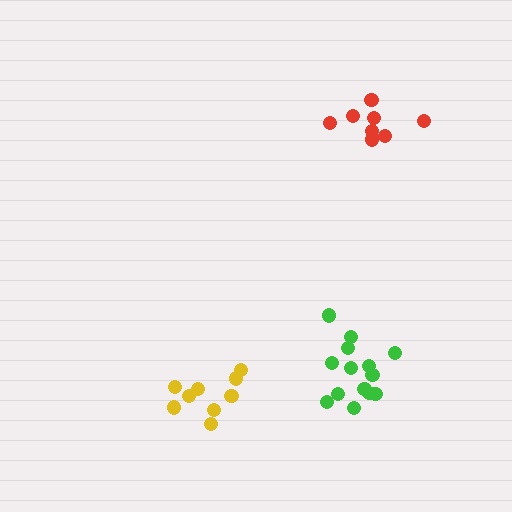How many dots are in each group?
Group 1: 8 dots, Group 2: 9 dots, Group 3: 14 dots (31 total).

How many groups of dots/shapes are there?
There are 3 groups.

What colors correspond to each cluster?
The clusters are colored: red, yellow, green.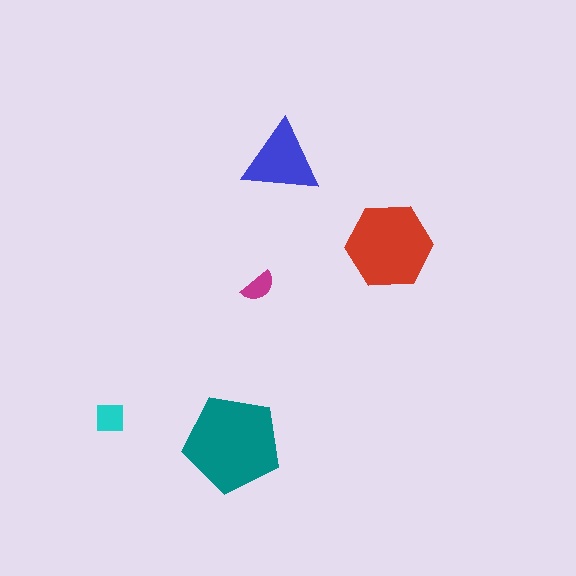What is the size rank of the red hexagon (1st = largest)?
2nd.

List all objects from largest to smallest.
The teal pentagon, the red hexagon, the blue triangle, the cyan square, the magenta semicircle.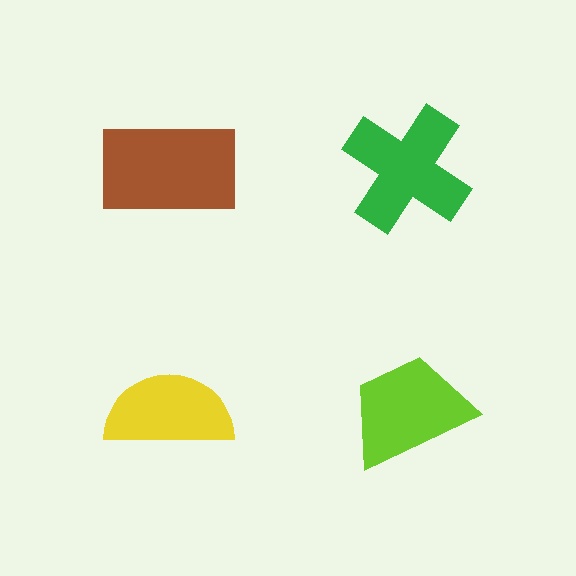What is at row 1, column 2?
A green cross.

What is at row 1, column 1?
A brown rectangle.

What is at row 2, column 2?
A lime trapezoid.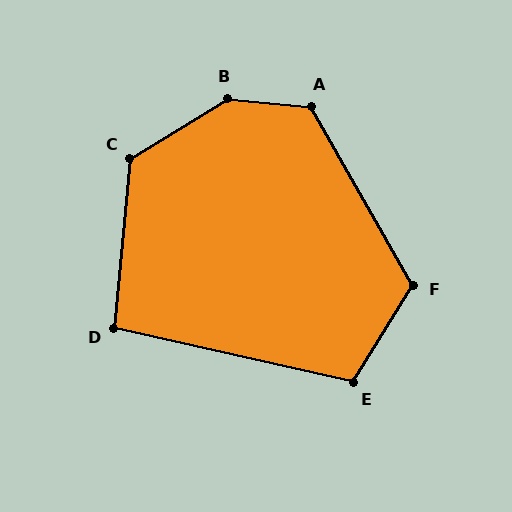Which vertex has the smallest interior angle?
D, at approximately 97 degrees.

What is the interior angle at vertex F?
Approximately 119 degrees (obtuse).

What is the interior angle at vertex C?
Approximately 127 degrees (obtuse).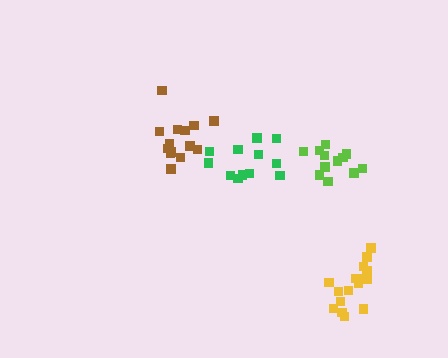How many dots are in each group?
Group 1: 12 dots, Group 2: 14 dots, Group 3: 16 dots, Group 4: 12 dots (54 total).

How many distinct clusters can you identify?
There are 4 distinct clusters.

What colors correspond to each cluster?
The clusters are colored: green, brown, yellow, lime.